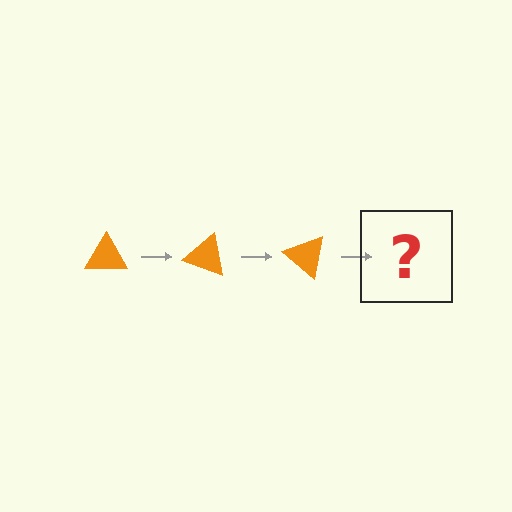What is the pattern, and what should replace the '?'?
The pattern is that the triangle rotates 20 degrees each step. The '?' should be an orange triangle rotated 60 degrees.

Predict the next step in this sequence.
The next step is an orange triangle rotated 60 degrees.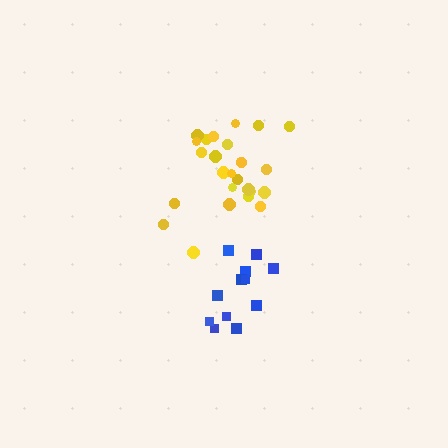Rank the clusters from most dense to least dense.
blue, yellow.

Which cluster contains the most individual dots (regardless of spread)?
Yellow (26).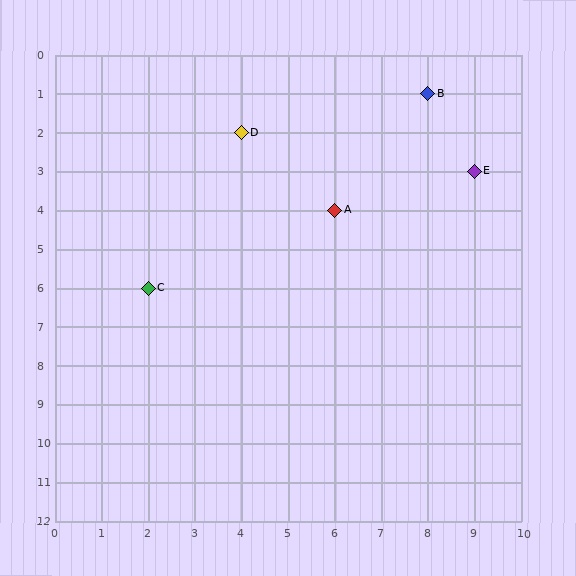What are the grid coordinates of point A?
Point A is at grid coordinates (6, 4).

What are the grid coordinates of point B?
Point B is at grid coordinates (8, 1).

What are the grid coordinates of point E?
Point E is at grid coordinates (9, 3).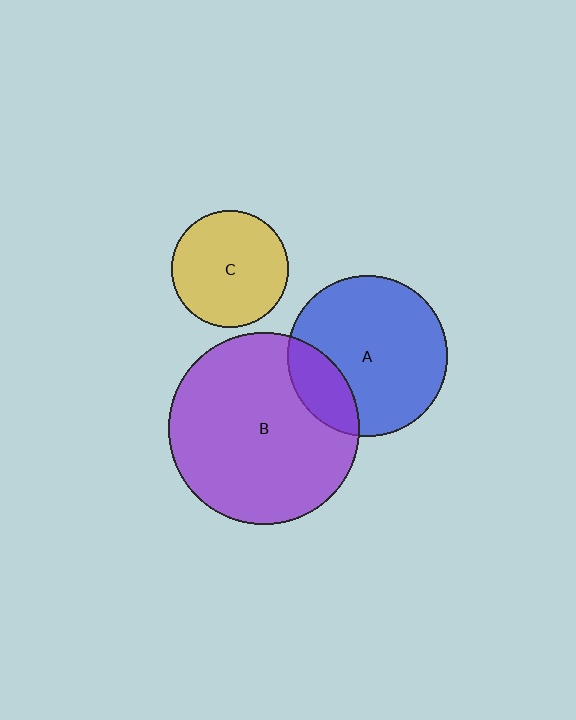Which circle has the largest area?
Circle B (purple).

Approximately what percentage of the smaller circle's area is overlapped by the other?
Approximately 20%.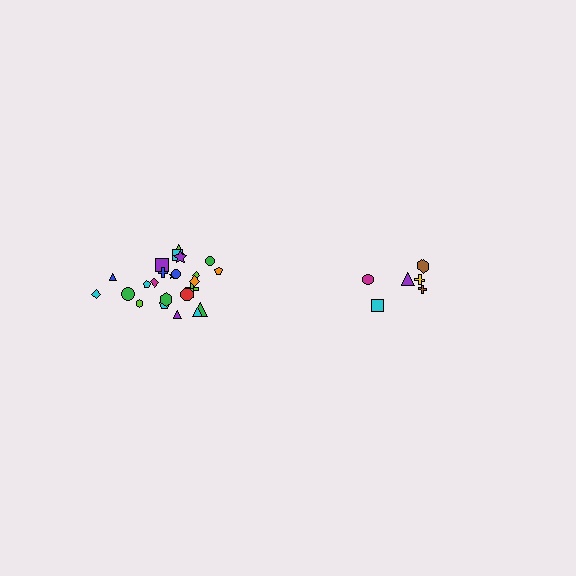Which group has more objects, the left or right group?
The left group.